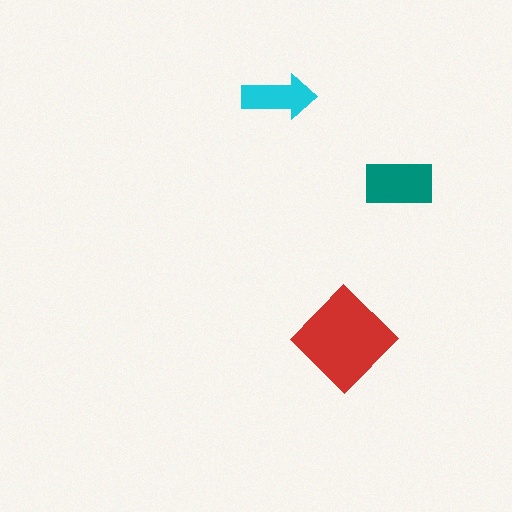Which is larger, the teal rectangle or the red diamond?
The red diamond.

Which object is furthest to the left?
The cyan arrow is leftmost.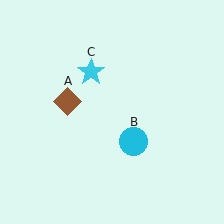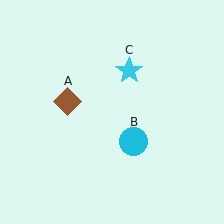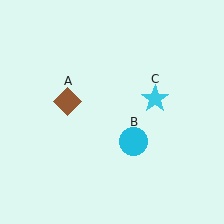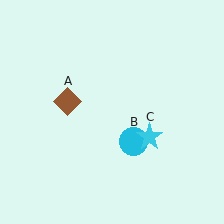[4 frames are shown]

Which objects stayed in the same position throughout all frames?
Brown diamond (object A) and cyan circle (object B) remained stationary.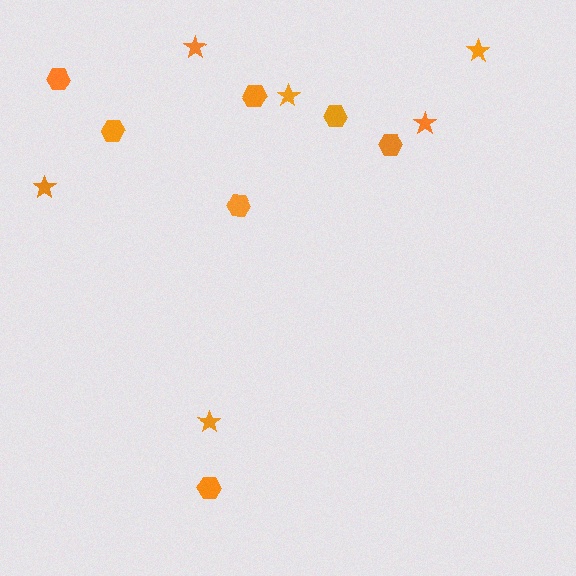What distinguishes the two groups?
There are 2 groups: one group of hexagons (7) and one group of stars (6).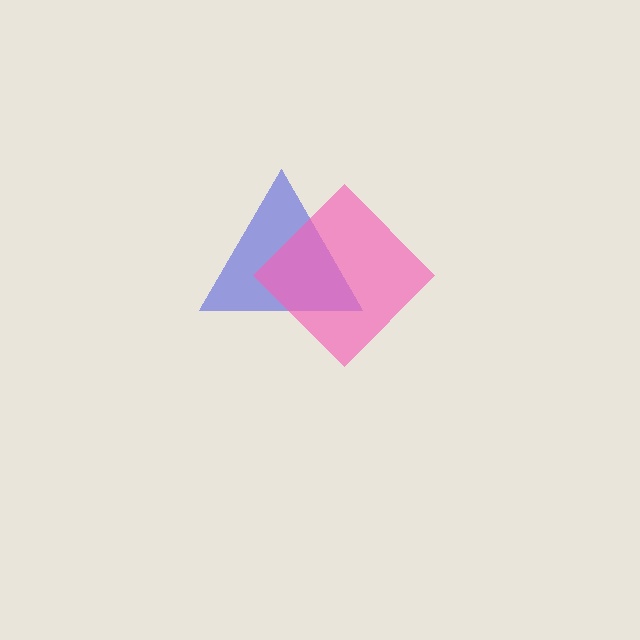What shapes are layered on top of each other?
The layered shapes are: a blue triangle, a pink diamond.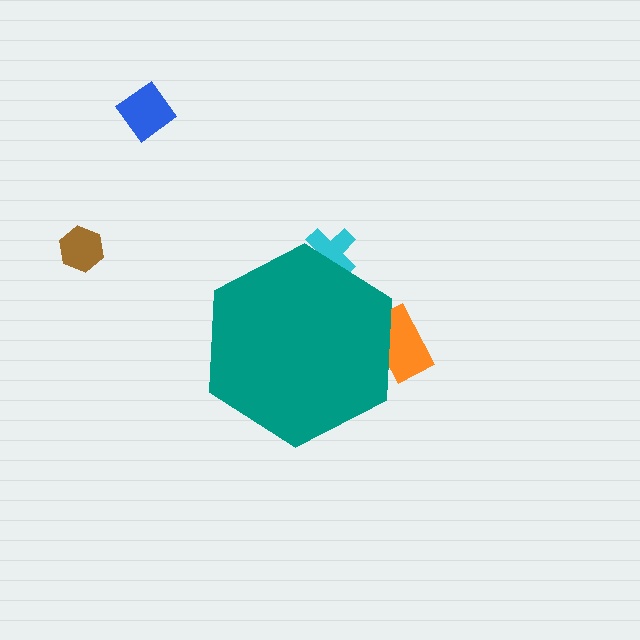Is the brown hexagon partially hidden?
No, the brown hexagon is fully visible.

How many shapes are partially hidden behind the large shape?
2 shapes are partially hidden.